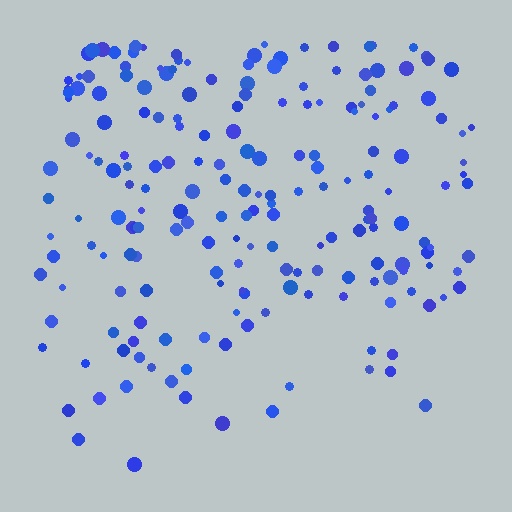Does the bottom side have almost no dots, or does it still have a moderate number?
Still a moderate number, just noticeably fewer than the top.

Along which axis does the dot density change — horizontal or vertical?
Vertical.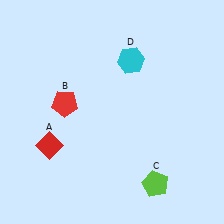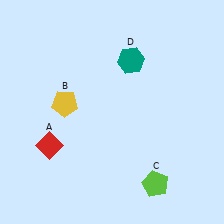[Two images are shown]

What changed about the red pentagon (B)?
In Image 1, B is red. In Image 2, it changed to yellow.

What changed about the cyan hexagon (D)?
In Image 1, D is cyan. In Image 2, it changed to teal.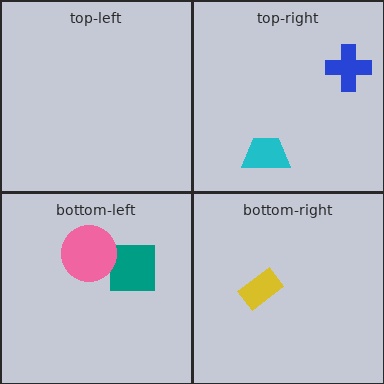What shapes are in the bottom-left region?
The teal square, the pink circle.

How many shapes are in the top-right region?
2.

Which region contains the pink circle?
The bottom-left region.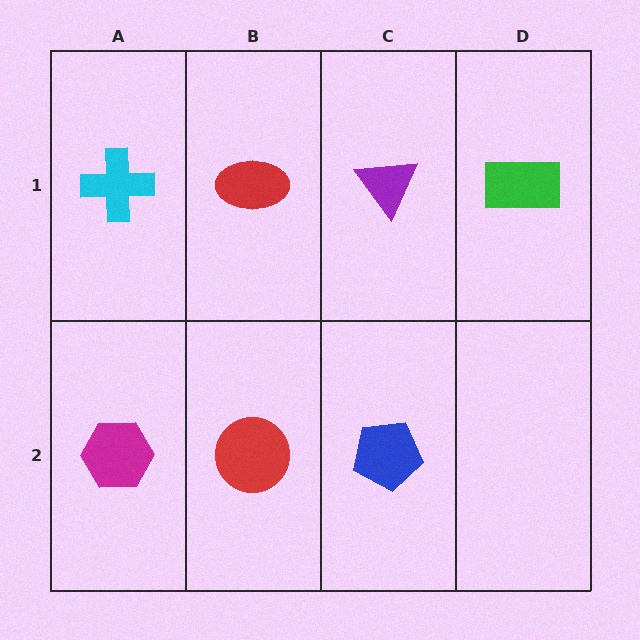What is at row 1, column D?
A green rectangle.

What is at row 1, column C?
A purple triangle.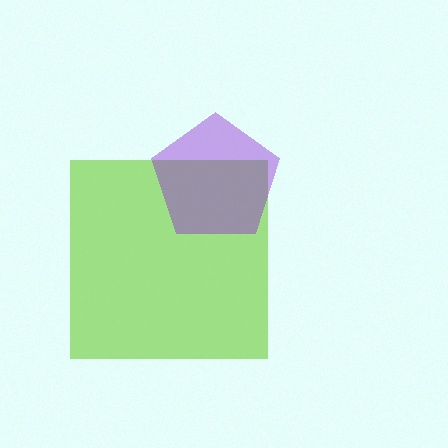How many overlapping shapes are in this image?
There are 2 overlapping shapes in the image.